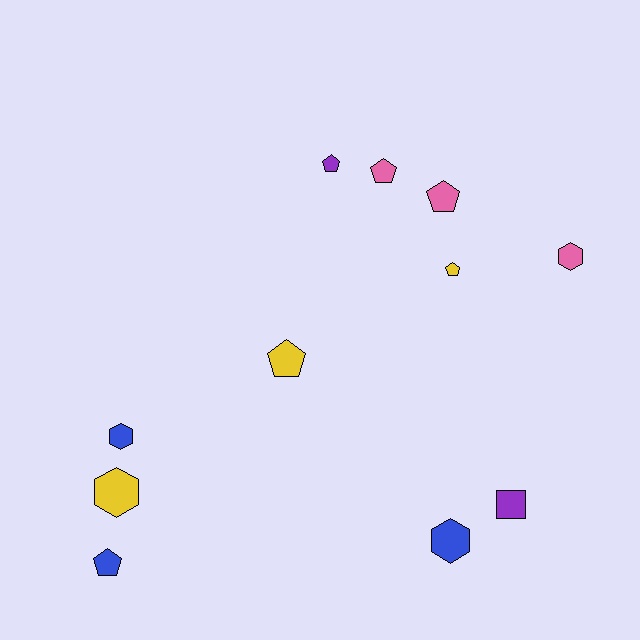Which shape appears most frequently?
Pentagon, with 6 objects.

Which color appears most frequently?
Pink, with 3 objects.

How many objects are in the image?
There are 11 objects.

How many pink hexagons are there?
There is 1 pink hexagon.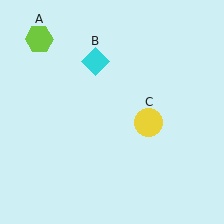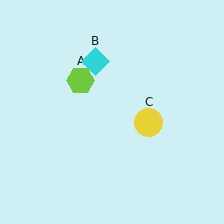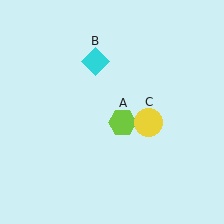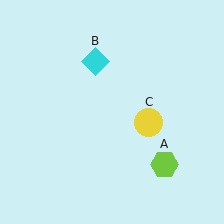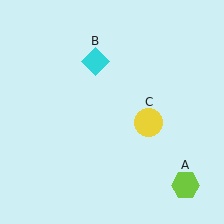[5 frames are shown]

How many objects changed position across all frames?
1 object changed position: lime hexagon (object A).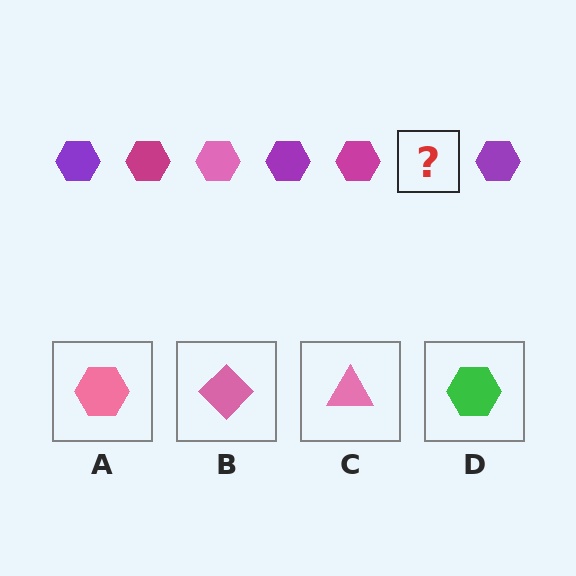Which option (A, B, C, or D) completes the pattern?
A.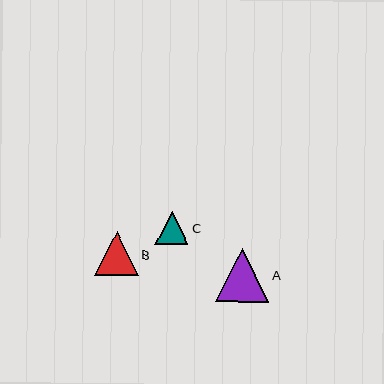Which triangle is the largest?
Triangle A is the largest with a size of approximately 53 pixels.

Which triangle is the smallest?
Triangle C is the smallest with a size of approximately 33 pixels.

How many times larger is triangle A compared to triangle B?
Triangle A is approximately 1.2 times the size of triangle B.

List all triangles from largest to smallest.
From largest to smallest: A, B, C.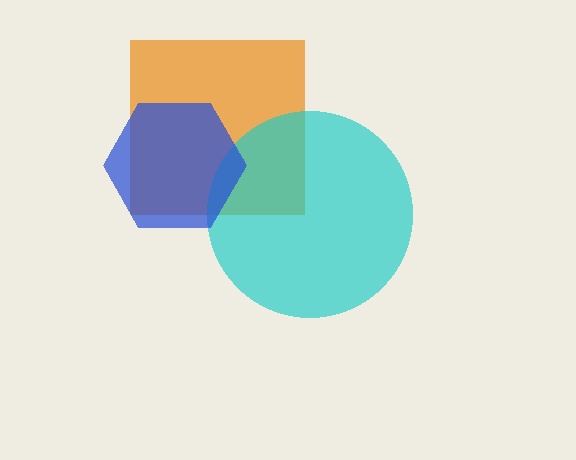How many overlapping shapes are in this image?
There are 3 overlapping shapes in the image.